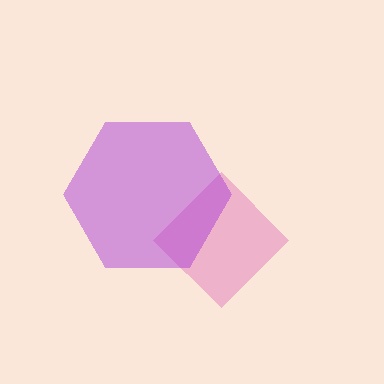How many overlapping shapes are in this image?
There are 2 overlapping shapes in the image.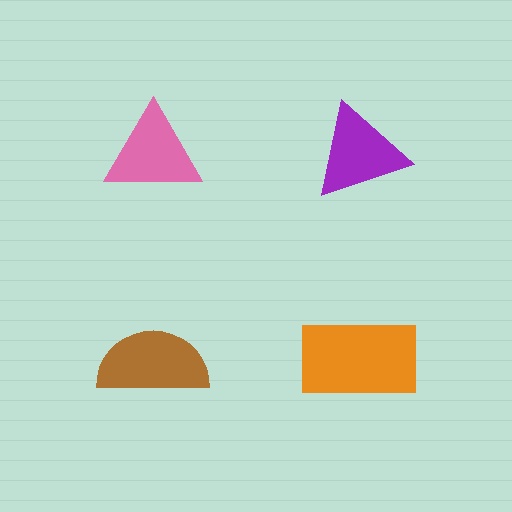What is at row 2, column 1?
A brown semicircle.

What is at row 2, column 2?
An orange rectangle.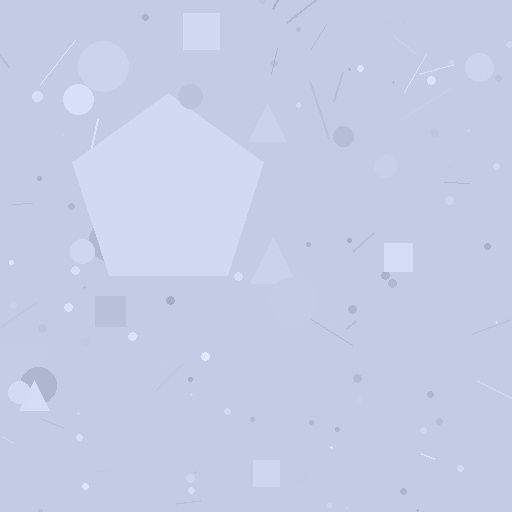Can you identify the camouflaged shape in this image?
The camouflaged shape is a pentagon.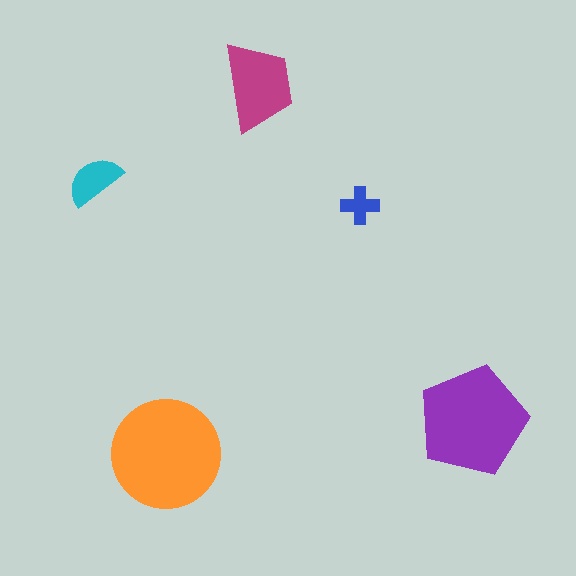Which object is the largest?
The orange circle.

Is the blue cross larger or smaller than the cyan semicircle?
Smaller.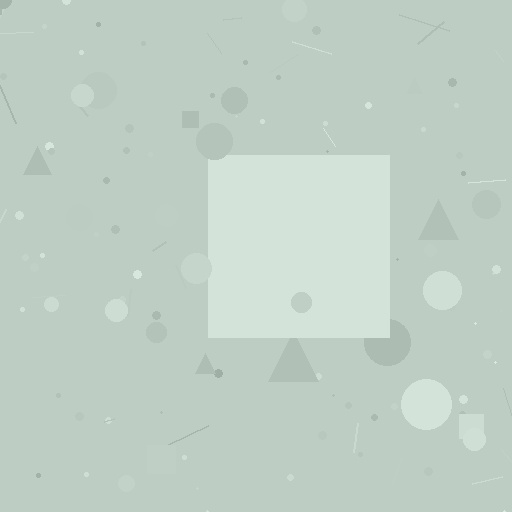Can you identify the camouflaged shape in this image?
The camouflaged shape is a square.